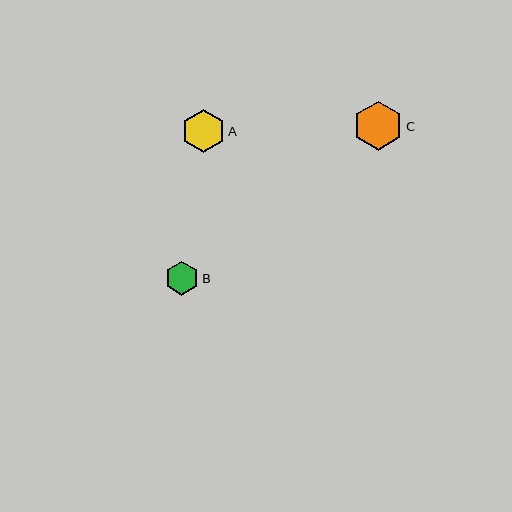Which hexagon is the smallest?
Hexagon B is the smallest with a size of approximately 34 pixels.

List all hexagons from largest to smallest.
From largest to smallest: C, A, B.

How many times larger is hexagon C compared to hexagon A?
Hexagon C is approximately 1.1 times the size of hexagon A.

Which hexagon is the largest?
Hexagon C is the largest with a size of approximately 49 pixels.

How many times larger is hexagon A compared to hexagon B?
Hexagon A is approximately 1.3 times the size of hexagon B.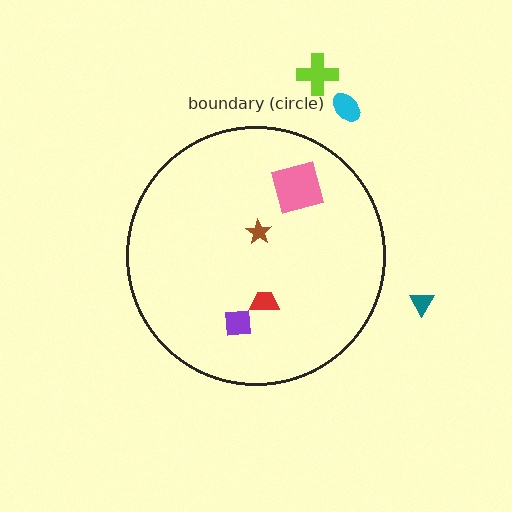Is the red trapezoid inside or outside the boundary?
Inside.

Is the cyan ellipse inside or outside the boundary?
Outside.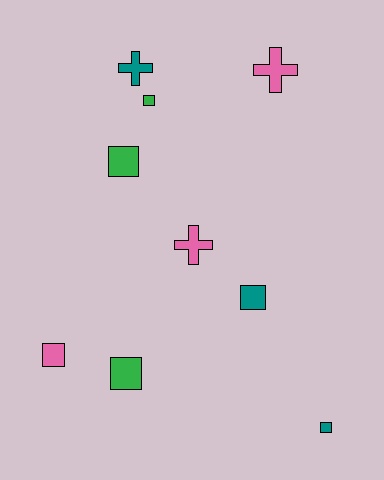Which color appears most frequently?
Pink, with 3 objects.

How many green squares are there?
There are 3 green squares.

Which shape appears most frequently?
Square, with 6 objects.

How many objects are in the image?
There are 9 objects.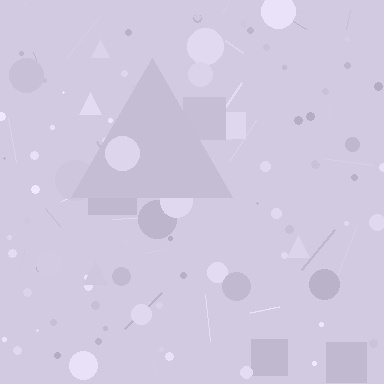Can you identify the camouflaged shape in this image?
The camouflaged shape is a triangle.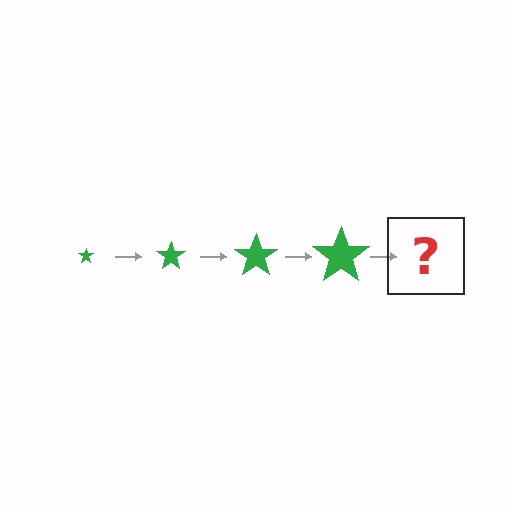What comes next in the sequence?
The next element should be a green star, larger than the previous one.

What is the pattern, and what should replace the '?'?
The pattern is that the star gets progressively larger each step. The '?' should be a green star, larger than the previous one.